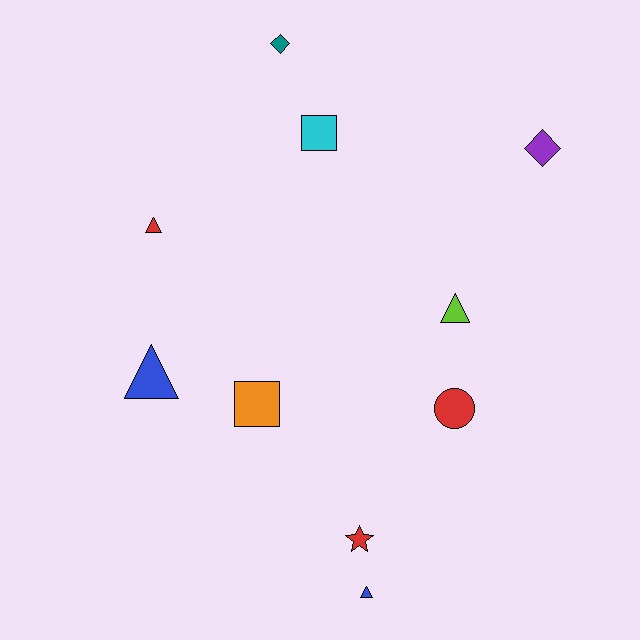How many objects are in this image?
There are 10 objects.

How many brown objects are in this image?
There are no brown objects.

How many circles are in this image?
There is 1 circle.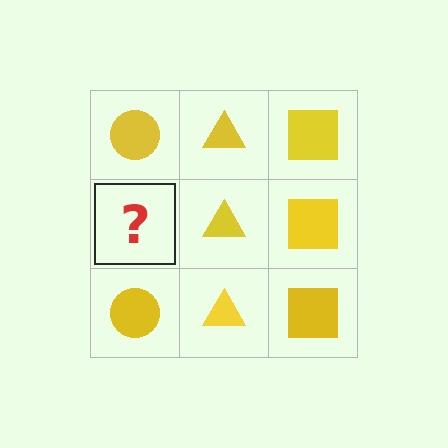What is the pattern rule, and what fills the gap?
The rule is that each column has a consistent shape. The gap should be filled with a yellow circle.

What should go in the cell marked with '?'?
The missing cell should contain a yellow circle.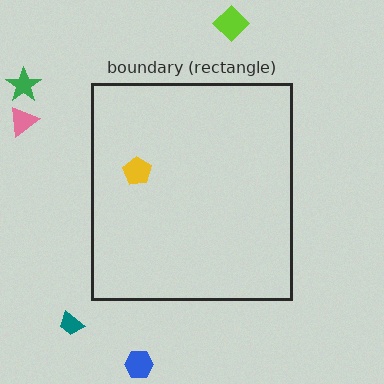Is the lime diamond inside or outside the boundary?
Outside.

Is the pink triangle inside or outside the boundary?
Outside.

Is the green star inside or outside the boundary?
Outside.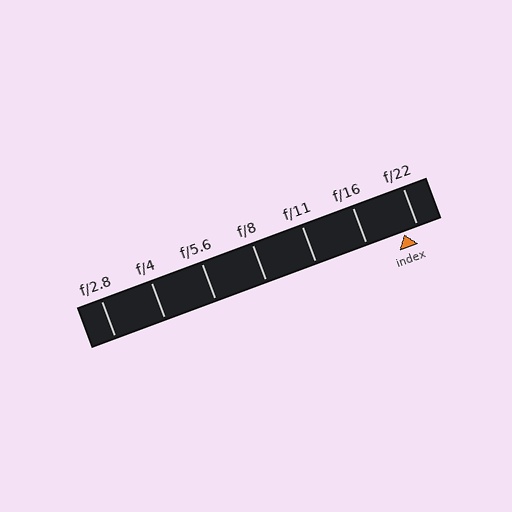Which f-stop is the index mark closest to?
The index mark is closest to f/22.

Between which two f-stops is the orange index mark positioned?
The index mark is between f/16 and f/22.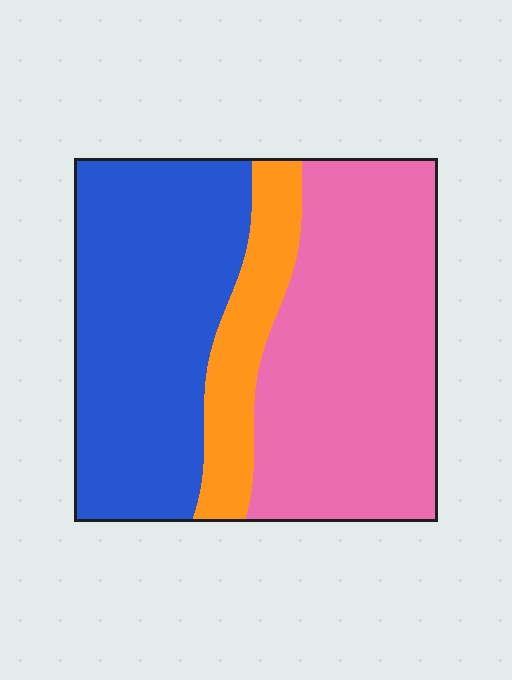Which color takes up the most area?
Pink, at roughly 45%.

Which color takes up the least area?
Orange, at roughly 15%.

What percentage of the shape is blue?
Blue covers about 40% of the shape.